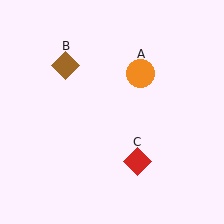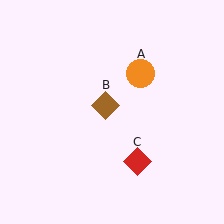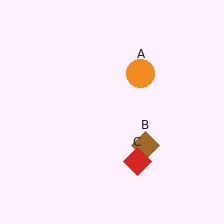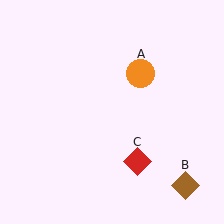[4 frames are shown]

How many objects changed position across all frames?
1 object changed position: brown diamond (object B).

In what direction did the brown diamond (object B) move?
The brown diamond (object B) moved down and to the right.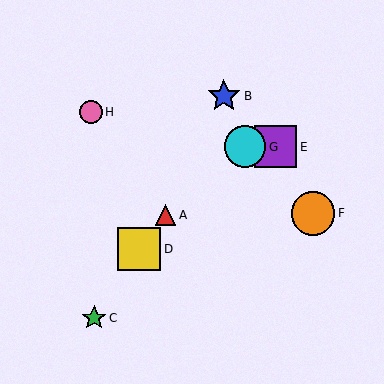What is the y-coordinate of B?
Object B is at y≈96.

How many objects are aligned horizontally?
2 objects (E, G) are aligned horizontally.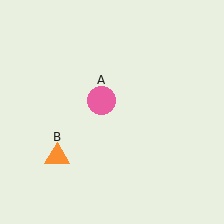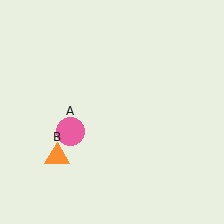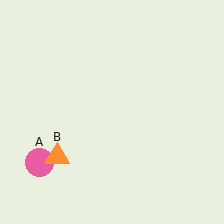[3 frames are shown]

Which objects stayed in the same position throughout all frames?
Orange triangle (object B) remained stationary.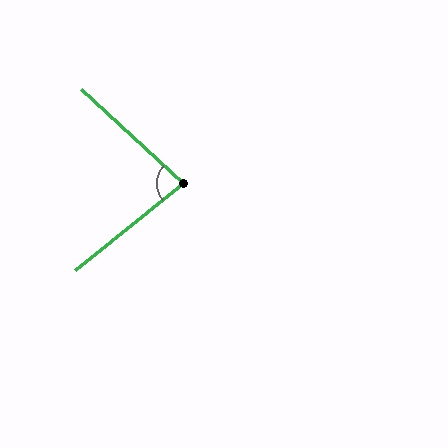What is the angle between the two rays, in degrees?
Approximately 81 degrees.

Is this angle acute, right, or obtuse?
It is acute.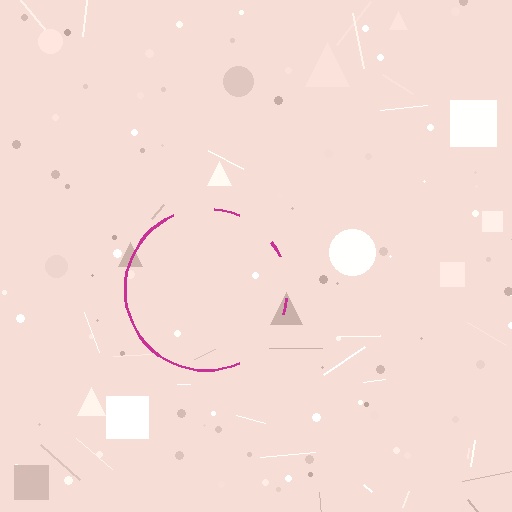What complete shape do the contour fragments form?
The contour fragments form a circle.